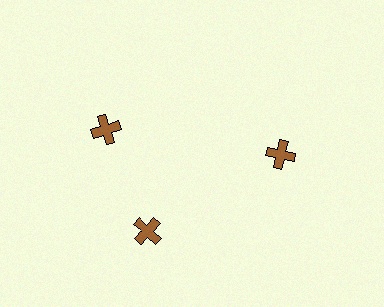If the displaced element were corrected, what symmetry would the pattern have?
It would have 3-fold rotational symmetry — the pattern would map onto itself every 120 degrees.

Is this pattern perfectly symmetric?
No. The 3 brown crosses are arranged in a ring, but one element near the 11 o'clock position is rotated out of alignment along the ring, breaking the 3-fold rotational symmetry.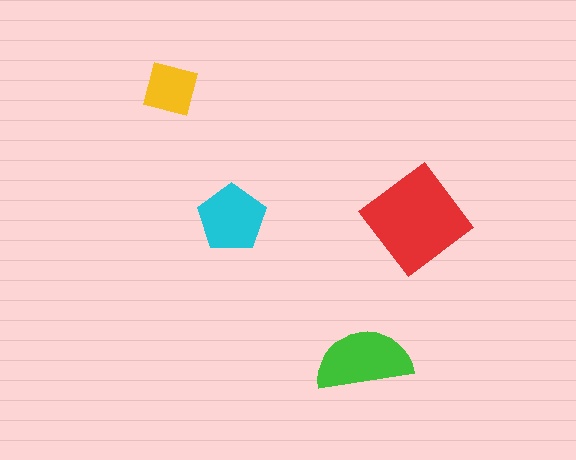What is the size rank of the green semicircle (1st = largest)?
2nd.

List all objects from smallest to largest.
The yellow square, the cyan pentagon, the green semicircle, the red diamond.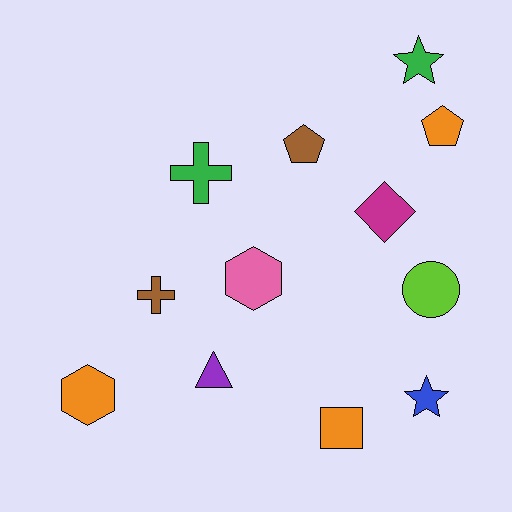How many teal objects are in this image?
There are no teal objects.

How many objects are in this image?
There are 12 objects.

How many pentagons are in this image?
There are 2 pentagons.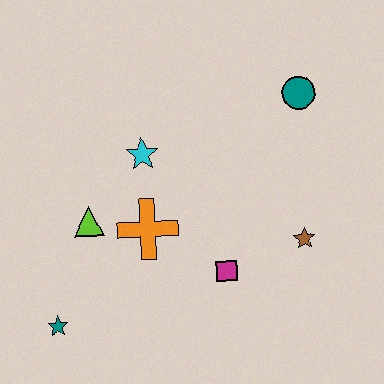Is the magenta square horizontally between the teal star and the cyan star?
No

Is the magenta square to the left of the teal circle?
Yes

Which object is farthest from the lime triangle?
The teal circle is farthest from the lime triangle.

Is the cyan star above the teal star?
Yes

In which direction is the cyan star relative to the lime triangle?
The cyan star is above the lime triangle.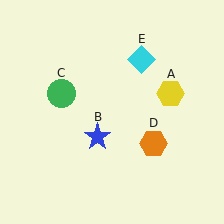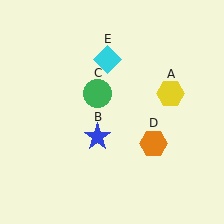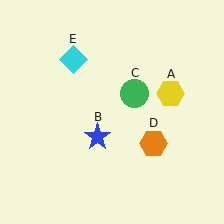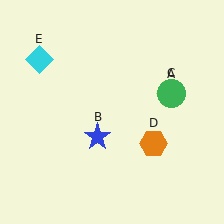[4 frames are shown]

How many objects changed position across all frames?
2 objects changed position: green circle (object C), cyan diamond (object E).